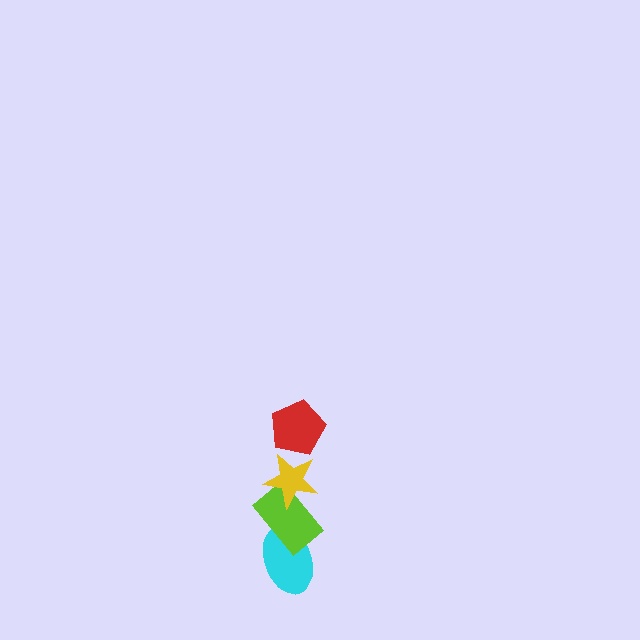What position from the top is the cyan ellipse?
The cyan ellipse is 4th from the top.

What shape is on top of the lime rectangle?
The yellow star is on top of the lime rectangle.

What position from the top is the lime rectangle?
The lime rectangle is 3rd from the top.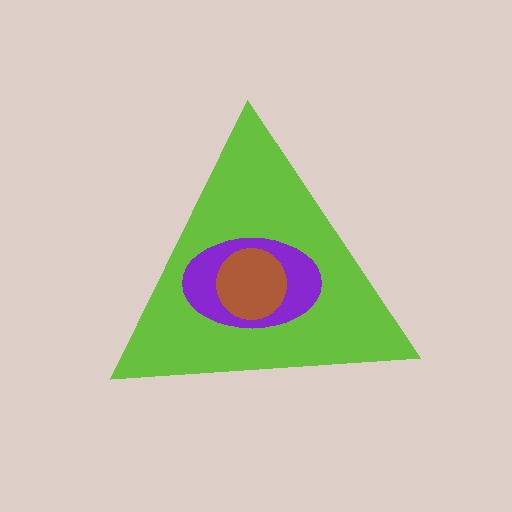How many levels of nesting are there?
3.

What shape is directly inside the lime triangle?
The purple ellipse.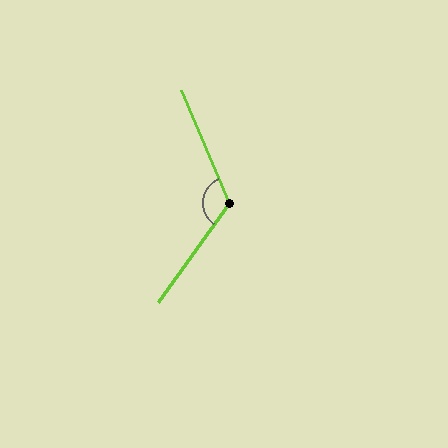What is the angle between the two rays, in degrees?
Approximately 121 degrees.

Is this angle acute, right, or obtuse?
It is obtuse.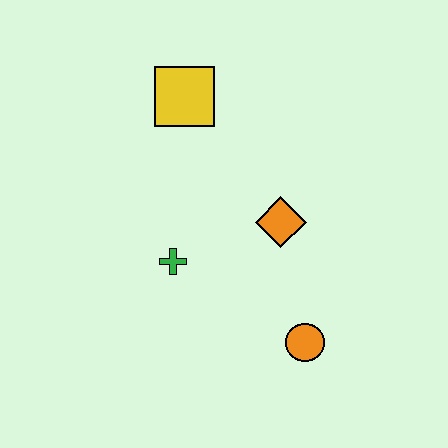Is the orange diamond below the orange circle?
No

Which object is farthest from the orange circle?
The yellow square is farthest from the orange circle.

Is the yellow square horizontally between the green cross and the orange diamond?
Yes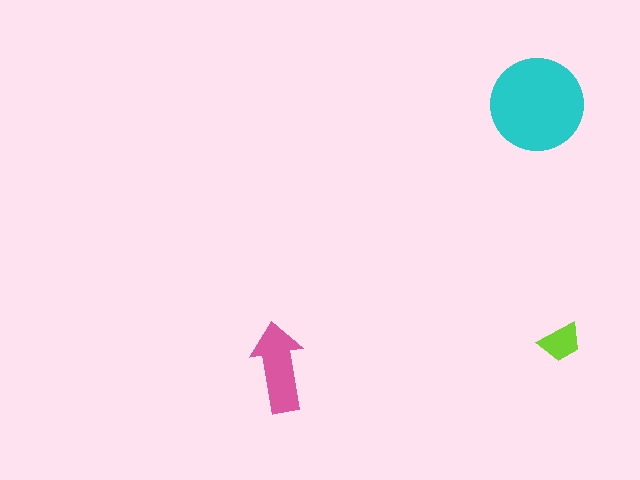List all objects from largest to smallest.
The cyan circle, the pink arrow, the lime trapezoid.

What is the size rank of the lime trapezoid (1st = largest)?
3rd.